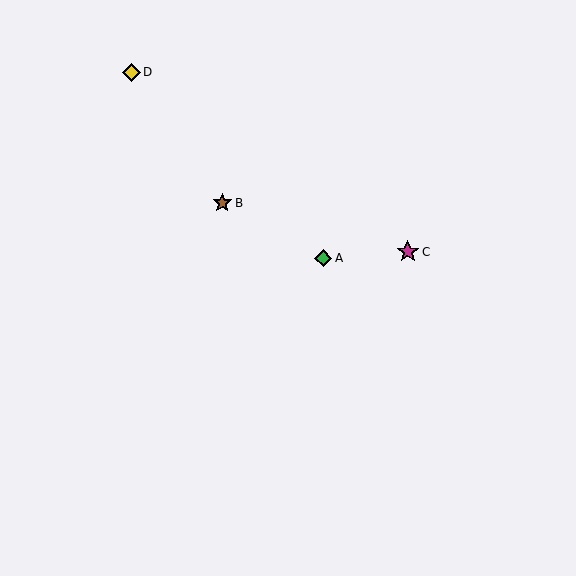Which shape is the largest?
The magenta star (labeled C) is the largest.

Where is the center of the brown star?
The center of the brown star is at (222, 203).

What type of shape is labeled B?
Shape B is a brown star.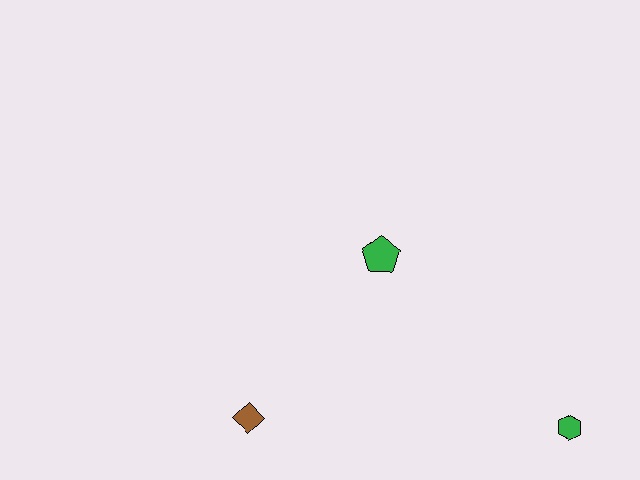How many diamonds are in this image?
There is 1 diamond.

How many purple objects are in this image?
There are no purple objects.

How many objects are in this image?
There are 3 objects.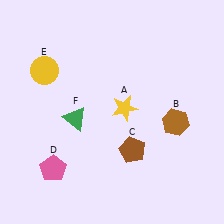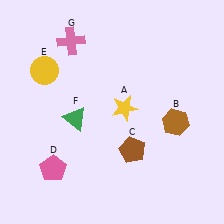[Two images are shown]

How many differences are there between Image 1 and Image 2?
There is 1 difference between the two images.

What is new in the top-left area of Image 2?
A pink cross (G) was added in the top-left area of Image 2.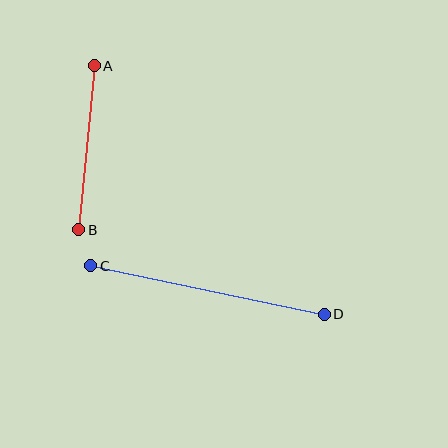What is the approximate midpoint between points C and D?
The midpoint is at approximately (207, 290) pixels.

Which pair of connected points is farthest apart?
Points C and D are farthest apart.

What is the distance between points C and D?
The distance is approximately 238 pixels.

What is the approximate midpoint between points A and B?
The midpoint is at approximately (87, 148) pixels.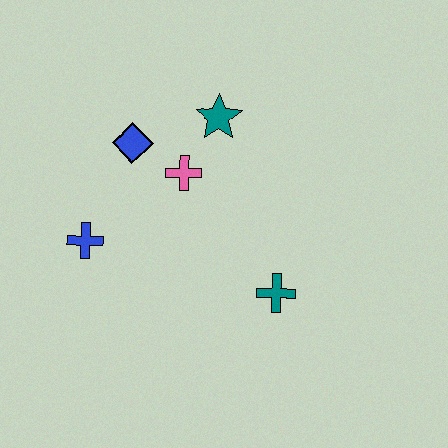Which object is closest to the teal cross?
The pink cross is closest to the teal cross.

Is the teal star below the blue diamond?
No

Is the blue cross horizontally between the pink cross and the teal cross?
No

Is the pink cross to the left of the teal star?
Yes